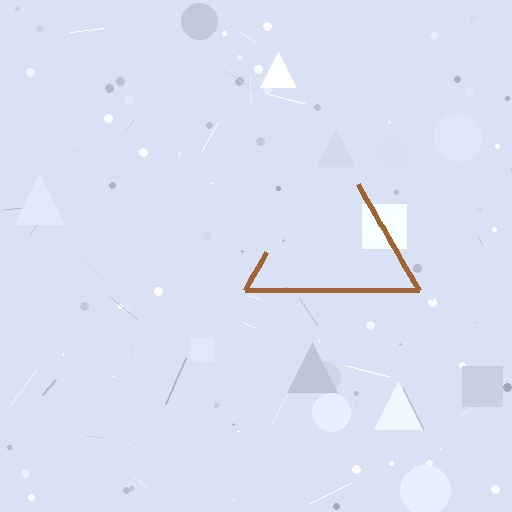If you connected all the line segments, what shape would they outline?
They would outline a triangle.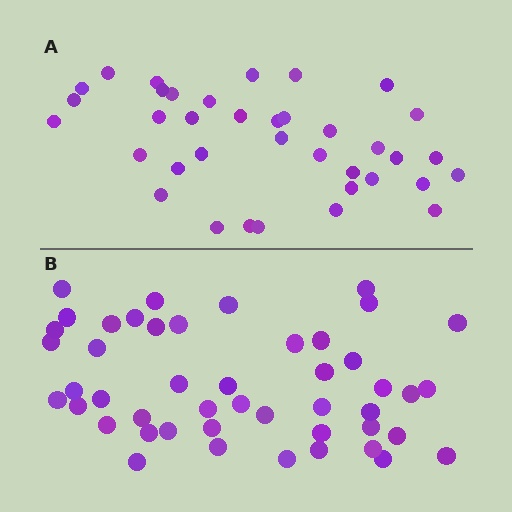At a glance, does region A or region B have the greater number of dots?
Region B (the bottom region) has more dots.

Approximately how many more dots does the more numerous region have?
Region B has roughly 10 or so more dots than region A.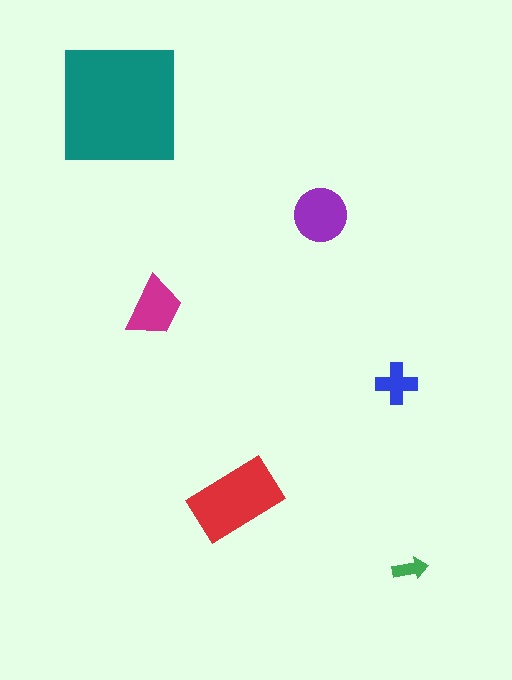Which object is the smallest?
The green arrow.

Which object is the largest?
The teal square.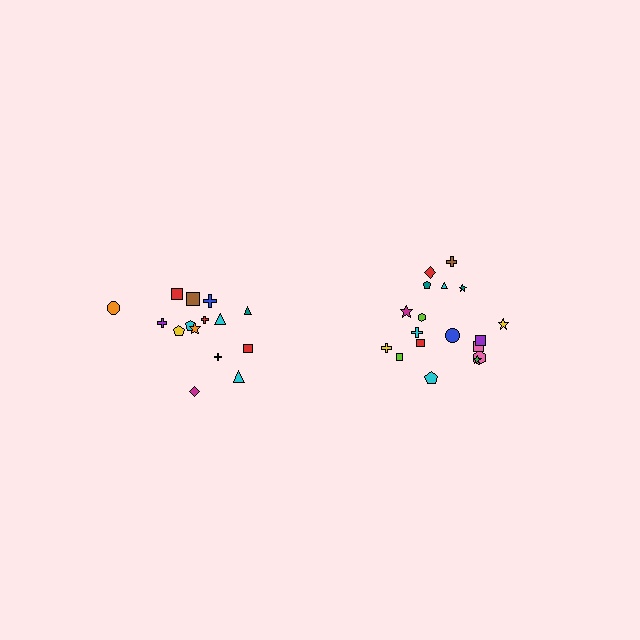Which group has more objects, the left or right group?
The right group.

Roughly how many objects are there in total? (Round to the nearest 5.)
Roughly 35 objects in total.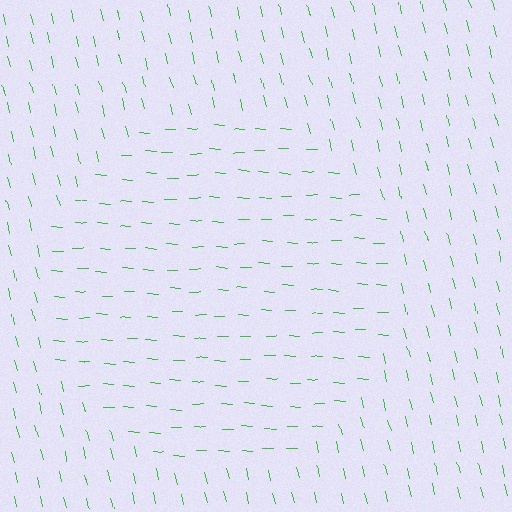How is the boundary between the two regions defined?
The boundary is defined purely by a change in line orientation (approximately 73 degrees difference). All lines are the same color and thickness.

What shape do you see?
I see a circle.